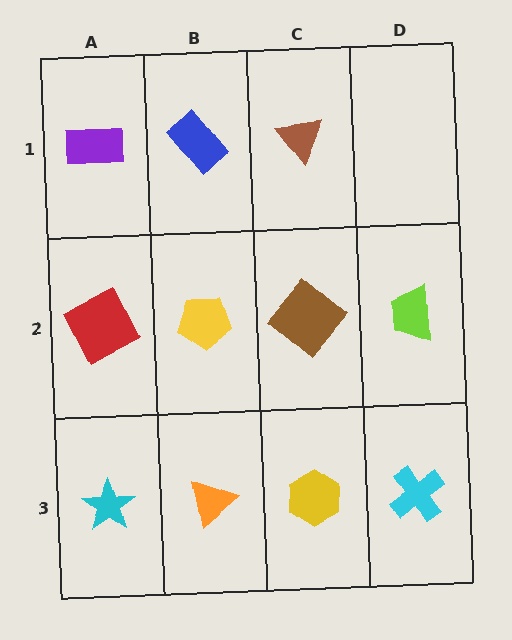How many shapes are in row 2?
4 shapes.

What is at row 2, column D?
A lime trapezoid.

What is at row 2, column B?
A yellow pentagon.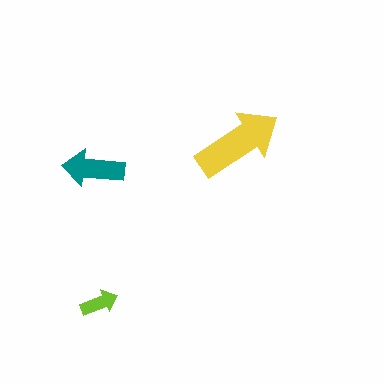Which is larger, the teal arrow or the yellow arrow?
The yellow one.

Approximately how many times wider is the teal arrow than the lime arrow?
About 1.5 times wider.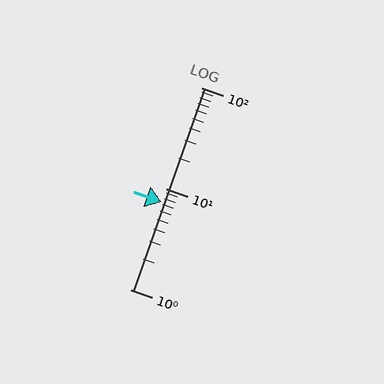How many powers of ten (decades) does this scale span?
The scale spans 2 decades, from 1 to 100.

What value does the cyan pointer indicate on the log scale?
The pointer indicates approximately 7.3.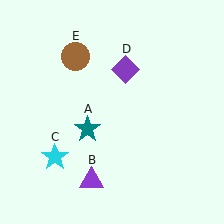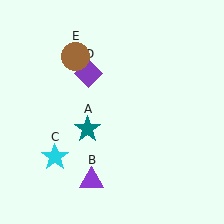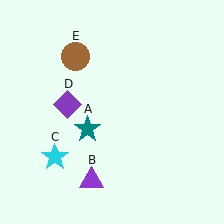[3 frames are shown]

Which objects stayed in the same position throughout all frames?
Teal star (object A) and purple triangle (object B) and cyan star (object C) and brown circle (object E) remained stationary.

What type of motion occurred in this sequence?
The purple diamond (object D) rotated counterclockwise around the center of the scene.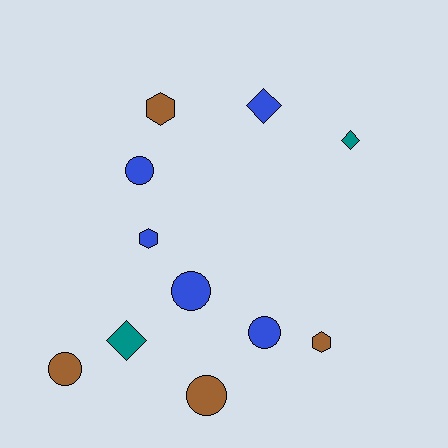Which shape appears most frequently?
Circle, with 5 objects.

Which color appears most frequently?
Blue, with 5 objects.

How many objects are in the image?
There are 11 objects.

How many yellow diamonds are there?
There are no yellow diamonds.